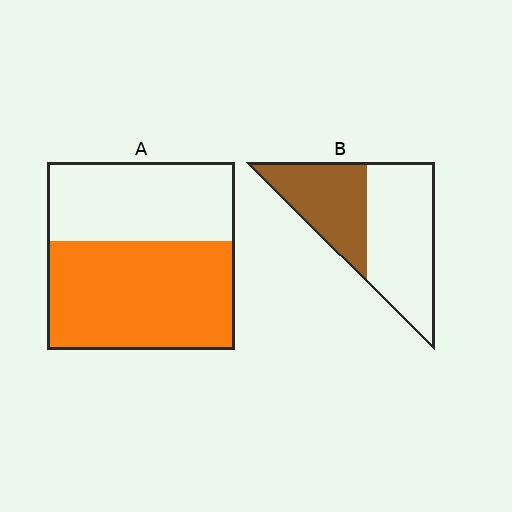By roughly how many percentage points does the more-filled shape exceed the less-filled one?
By roughly 15 percentage points (A over B).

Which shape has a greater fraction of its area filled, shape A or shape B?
Shape A.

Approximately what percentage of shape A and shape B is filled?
A is approximately 60% and B is approximately 40%.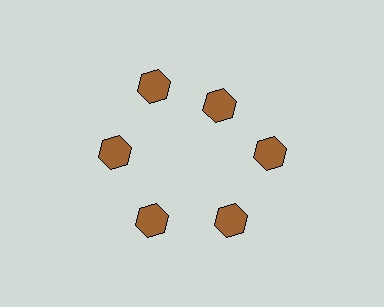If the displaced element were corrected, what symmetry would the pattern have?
It would have 6-fold rotational symmetry — the pattern would map onto itself every 60 degrees.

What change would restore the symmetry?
The symmetry would be restored by moving it outward, back onto the ring so that all 6 hexagons sit at equal angles and equal distance from the center.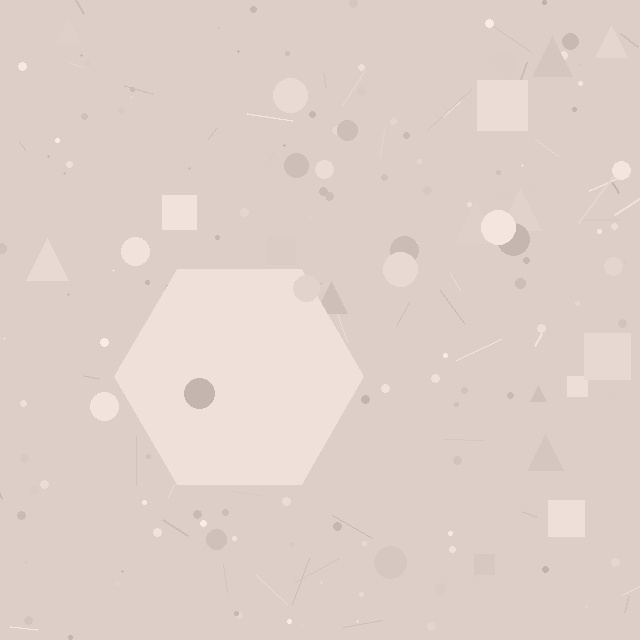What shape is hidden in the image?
A hexagon is hidden in the image.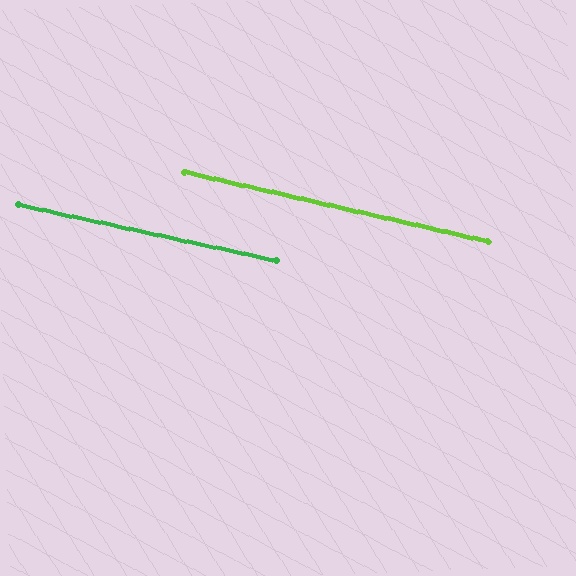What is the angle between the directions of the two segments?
Approximately 0 degrees.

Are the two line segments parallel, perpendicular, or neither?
Parallel — their directions differ by only 0.5°.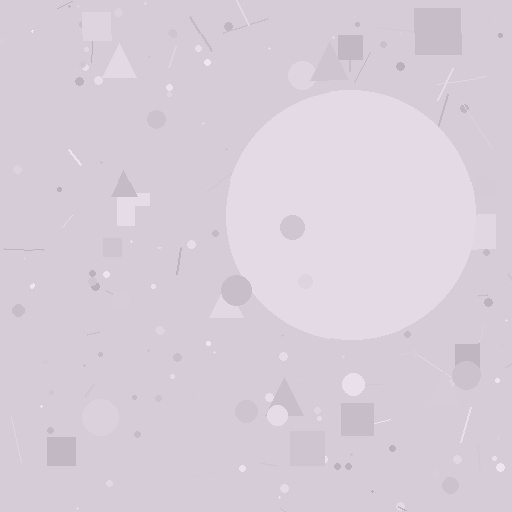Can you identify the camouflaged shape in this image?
The camouflaged shape is a circle.